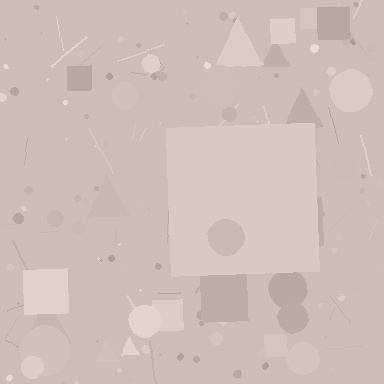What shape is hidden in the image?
A square is hidden in the image.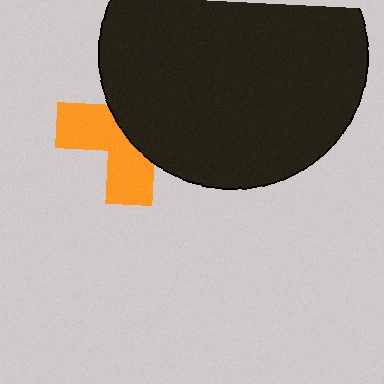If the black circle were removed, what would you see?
You would see the complete orange cross.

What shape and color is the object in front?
The object in front is a black circle.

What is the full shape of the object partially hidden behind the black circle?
The partially hidden object is an orange cross.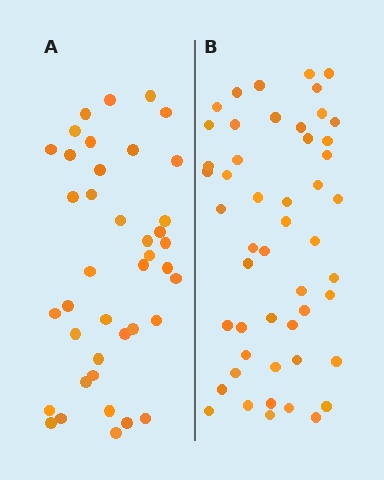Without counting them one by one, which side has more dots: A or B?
Region B (the right region) has more dots.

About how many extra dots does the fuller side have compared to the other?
Region B has roughly 10 or so more dots than region A.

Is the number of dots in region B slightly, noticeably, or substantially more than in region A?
Region B has noticeably more, but not dramatically so. The ratio is roughly 1.2 to 1.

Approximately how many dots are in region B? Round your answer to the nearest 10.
About 50 dots.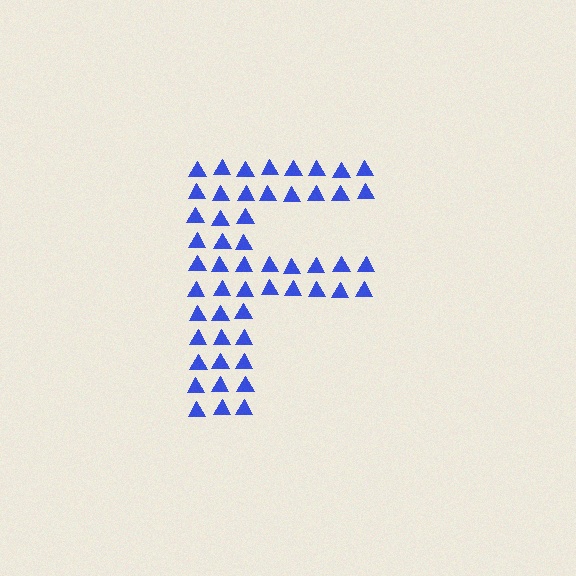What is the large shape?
The large shape is the letter F.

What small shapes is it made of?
It is made of small triangles.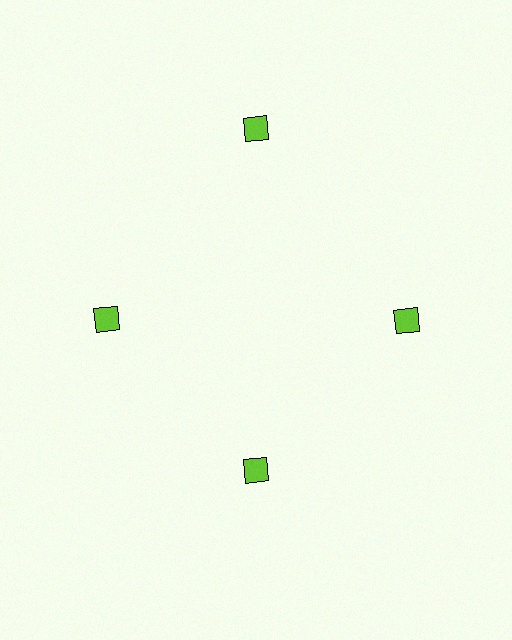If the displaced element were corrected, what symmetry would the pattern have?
It would have 4-fold rotational symmetry — the pattern would map onto itself every 90 degrees.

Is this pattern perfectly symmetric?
No. The 4 lime squares are arranged in a ring, but one element near the 12 o'clock position is pushed outward from the center, breaking the 4-fold rotational symmetry.